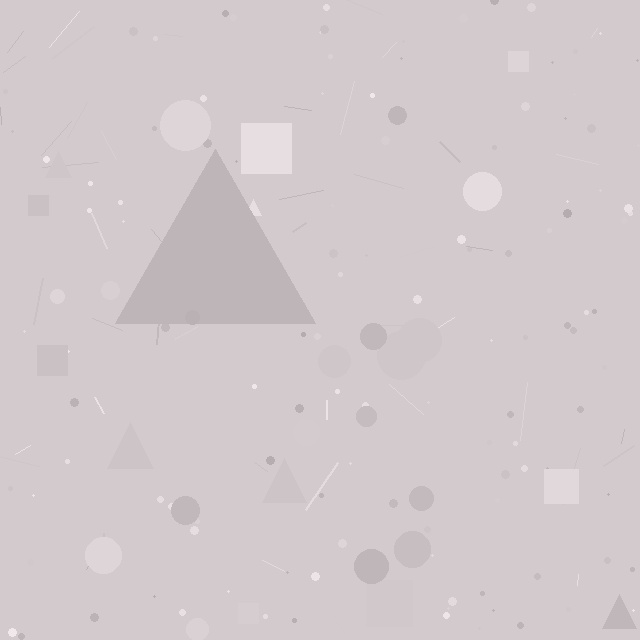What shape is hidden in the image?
A triangle is hidden in the image.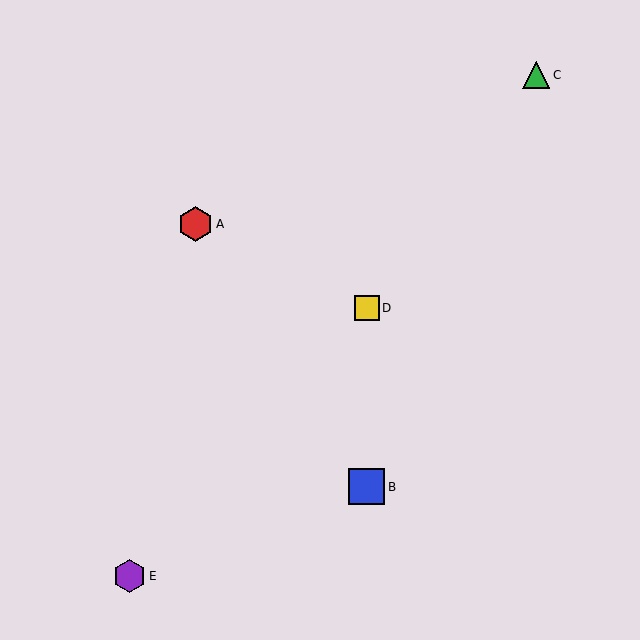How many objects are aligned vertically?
2 objects (B, D) are aligned vertically.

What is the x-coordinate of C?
Object C is at x≈536.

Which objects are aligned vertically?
Objects B, D are aligned vertically.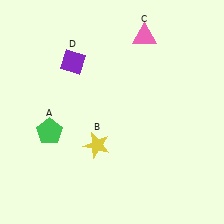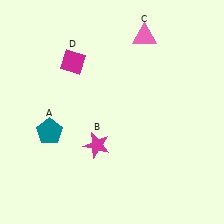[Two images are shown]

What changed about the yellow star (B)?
In Image 1, B is yellow. In Image 2, it changed to magenta.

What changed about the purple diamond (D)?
In Image 1, D is purple. In Image 2, it changed to magenta.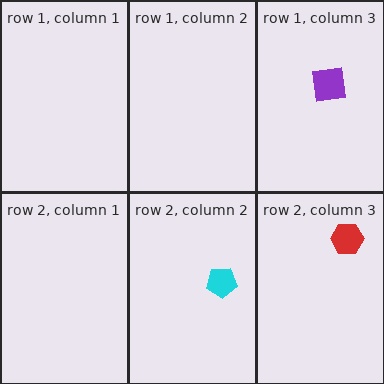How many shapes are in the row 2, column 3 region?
1.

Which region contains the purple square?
The row 1, column 3 region.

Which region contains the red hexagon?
The row 2, column 3 region.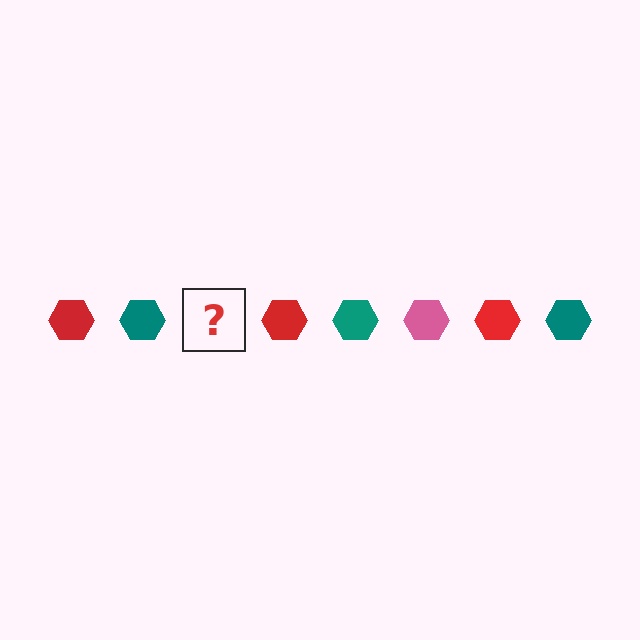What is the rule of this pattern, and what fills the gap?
The rule is that the pattern cycles through red, teal, pink hexagons. The gap should be filled with a pink hexagon.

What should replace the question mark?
The question mark should be replaced with a pink hexagon.